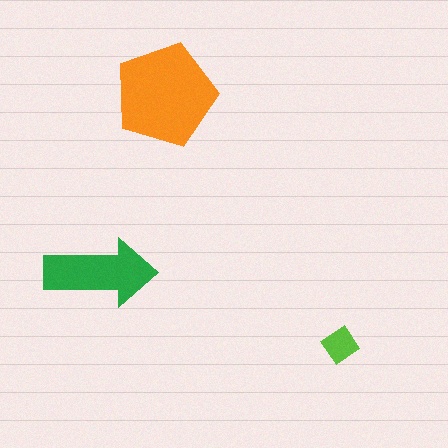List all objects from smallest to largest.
The lime diamond, the green arrow, the orange pentagon.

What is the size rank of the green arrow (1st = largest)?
2nd.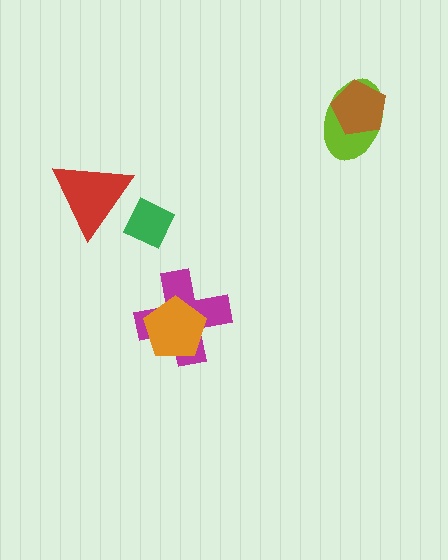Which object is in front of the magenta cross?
The orange pentagon is in front of the magenta cross.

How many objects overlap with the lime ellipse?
1 object overlaps with the lime ellipse.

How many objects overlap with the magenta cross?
1 object overlaps with the magenta cross.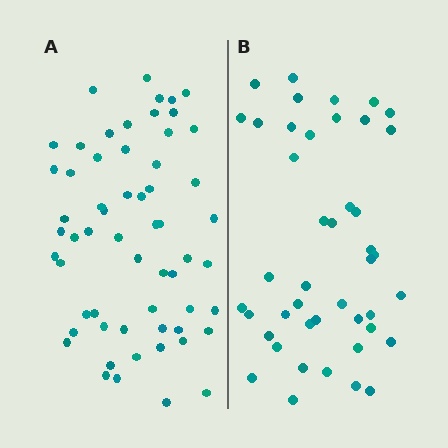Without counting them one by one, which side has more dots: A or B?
Region A (the left region) has more dots.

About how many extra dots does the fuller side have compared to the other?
Region A has approximately 15 more dots than region B.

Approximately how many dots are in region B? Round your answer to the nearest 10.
About 40 dots. (The exact count is 44, which rounds to 40.)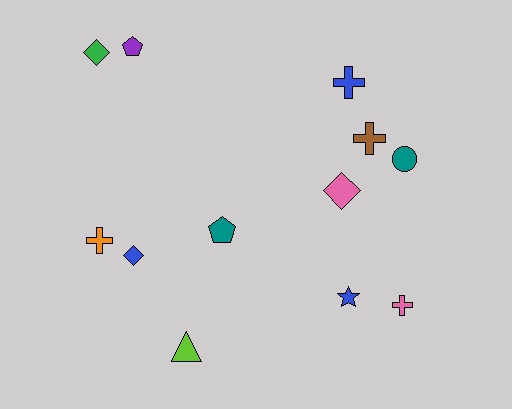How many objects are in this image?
There are 12 objects.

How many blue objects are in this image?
There are 3 blue objects.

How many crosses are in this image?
There are 4 crosses.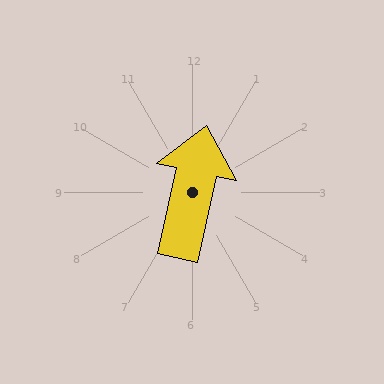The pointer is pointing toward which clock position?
Roughly 12 o'clock.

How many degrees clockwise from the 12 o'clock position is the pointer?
Approximately 12 degrees.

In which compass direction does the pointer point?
North.